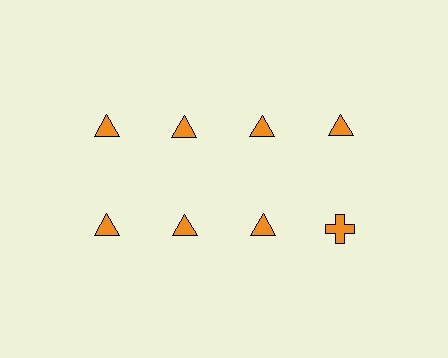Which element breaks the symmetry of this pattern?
The orange cross in the second row, second from right column breaks the symmetry. All other shapes are orange triangles.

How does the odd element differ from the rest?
It has a different shape: cross instead of triangle.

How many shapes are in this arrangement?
There are 8 shapes arranged in a grid pattern.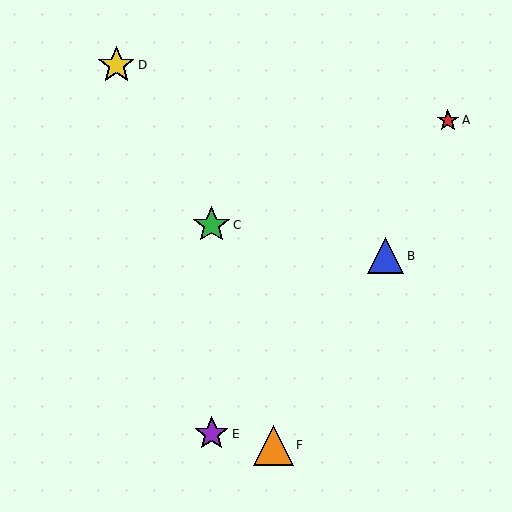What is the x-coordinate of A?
Object A is at x≈448.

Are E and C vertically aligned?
Yes, both are at x≈212.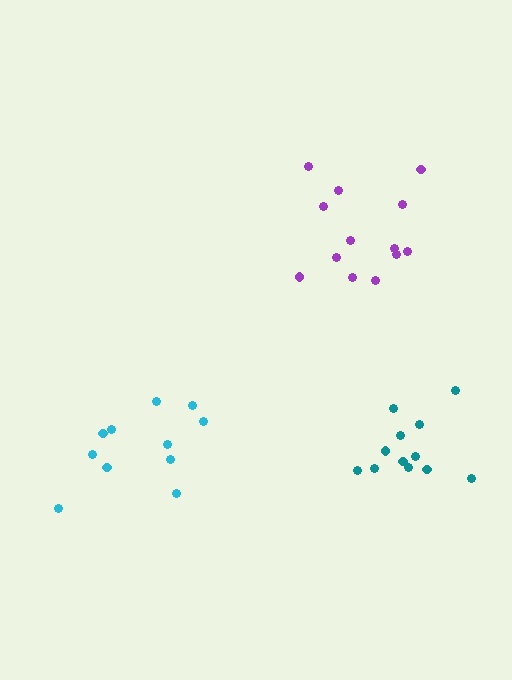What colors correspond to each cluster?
The clusters are colored: cyan, purple, teal.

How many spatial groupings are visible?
There are 3 spatial groupings.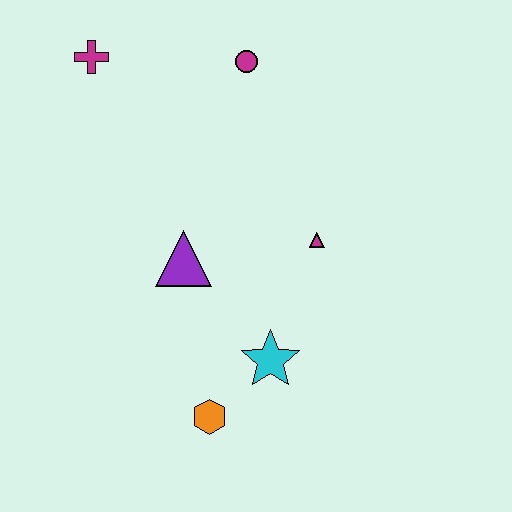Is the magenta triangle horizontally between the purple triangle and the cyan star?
No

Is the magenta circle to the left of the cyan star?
Yes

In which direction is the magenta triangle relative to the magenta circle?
The magenta triangle is below the magenta circle.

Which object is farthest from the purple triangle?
The magenta cross is farthest from the purple triangle.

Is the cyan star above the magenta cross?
No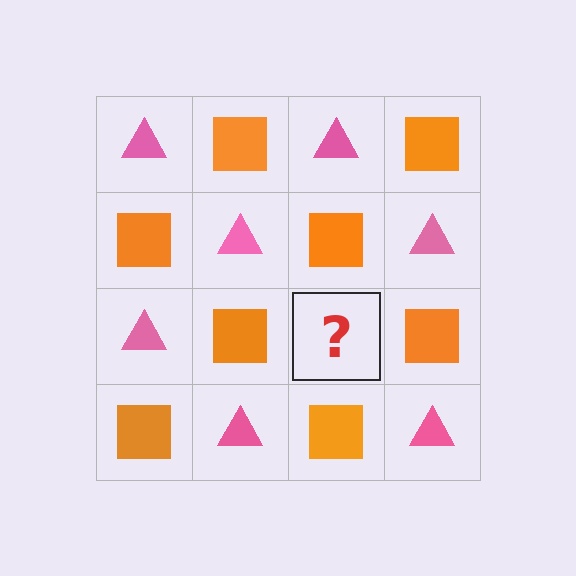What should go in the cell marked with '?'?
The missing cell should contain a pink triangle.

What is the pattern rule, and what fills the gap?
The rule is that it alternates pink triangle and orange square in a checkerboard pattern. The gap should be filled with a pink triangle.